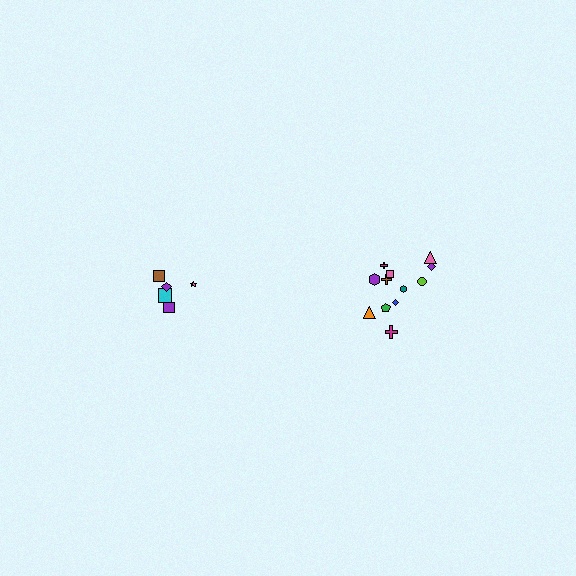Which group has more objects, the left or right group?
The right group.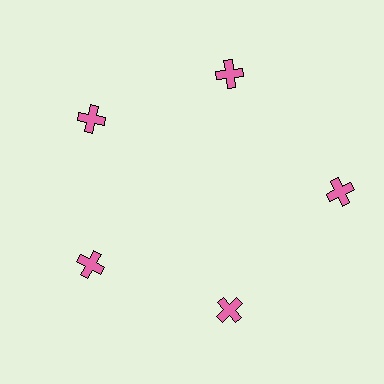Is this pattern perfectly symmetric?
No. The 5 pink crosses are arranged in a ring, but one element near the 3 o'clock position is pushed outward from the center, breaking the 5-fold rotational symmetry.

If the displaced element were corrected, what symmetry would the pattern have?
It would have 5-fold rotational symmetry — the pattern would map onto itself every 72 degrees.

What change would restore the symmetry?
The symmetry would be restored by moving it inward, back onto the ring so that all 5 crosses sit at equal angles and equal distance from the center.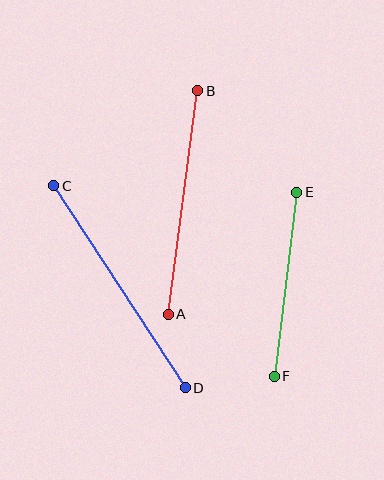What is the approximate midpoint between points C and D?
The midpoint is at approximately (119, 287) pixels.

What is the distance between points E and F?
The distance is approximately 185 pixels.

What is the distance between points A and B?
The distance is approximately 225 pixels.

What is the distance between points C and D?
The distance is approximately 241 pixels.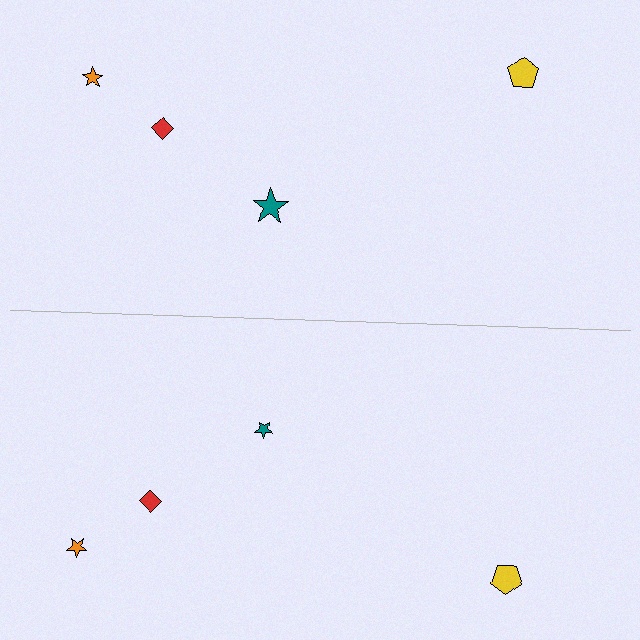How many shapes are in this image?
There are 8 shapes in this image.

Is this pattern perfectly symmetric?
No, the pattern is not perfectly symmetric. The teal star on the bottom side has a different size than its mirror counterpart.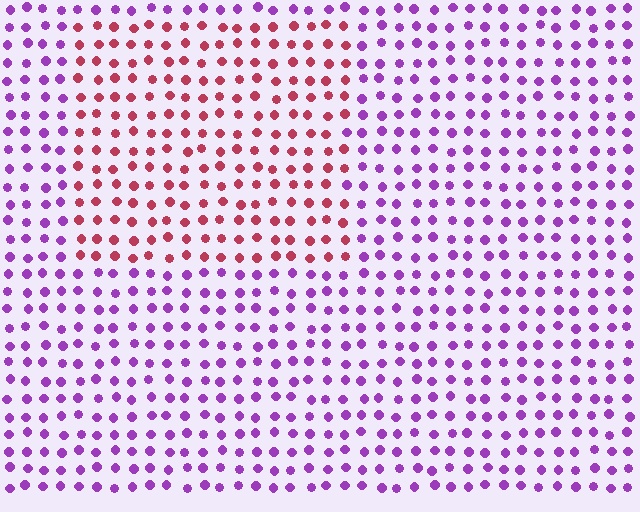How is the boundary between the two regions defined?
The boundary is defined purely by a slight shift in hue (about 60 degrees). Spacing, size, and orientation are identical on both sides.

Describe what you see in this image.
The image is filled with small purple elements in a uniform arrangement. A rectangle-shaped region is visible where the elements are tinted to a slightly different hue, forming a subtle color boundary.